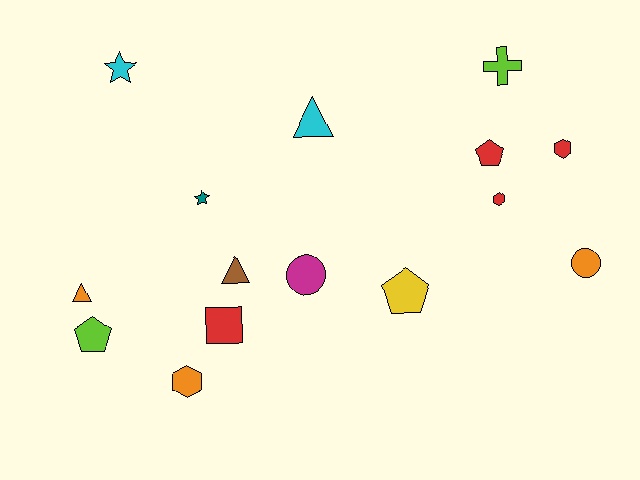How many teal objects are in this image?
There is 1 teal object.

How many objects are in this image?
There are 15 objects.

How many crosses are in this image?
There is 1 cross.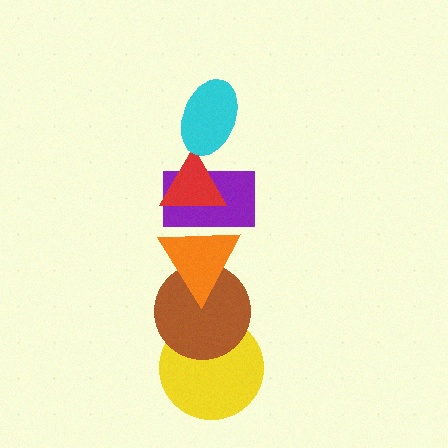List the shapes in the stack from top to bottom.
From top to bottom: the cyan ellipse, the red triangle, the purple rectangle, the orange triangle, the brown circle, the yellow circle.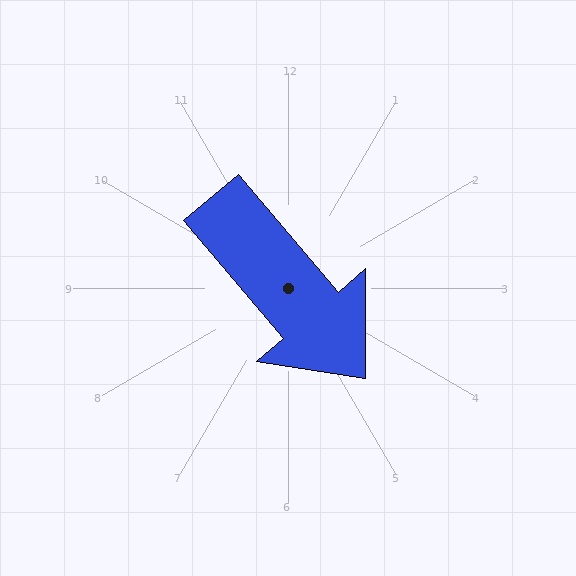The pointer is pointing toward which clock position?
Roughly 5 o'clock.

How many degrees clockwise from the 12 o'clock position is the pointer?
Approximately 140 degrees.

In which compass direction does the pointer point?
Southeast.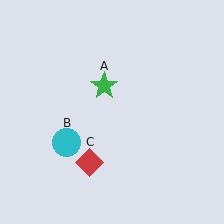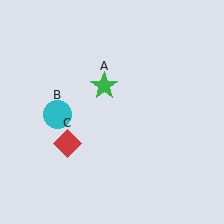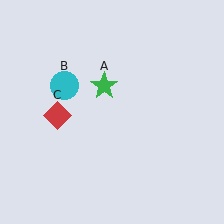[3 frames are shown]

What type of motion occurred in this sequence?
The cyan circle (object B), red diamond (object C) rotated clockwise around the center of the scene.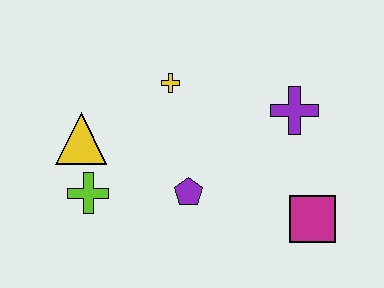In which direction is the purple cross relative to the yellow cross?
The purple cross is to the right of the yellow cross.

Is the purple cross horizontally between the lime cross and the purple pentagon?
No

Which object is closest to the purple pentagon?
The lime cross is closest to the purple pentagon.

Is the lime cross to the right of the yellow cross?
No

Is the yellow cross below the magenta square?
No